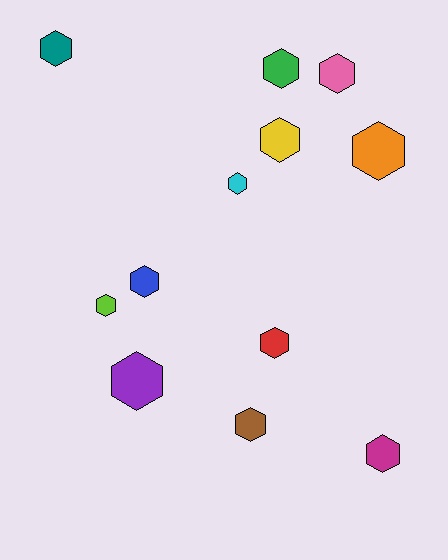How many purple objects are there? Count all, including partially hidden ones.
There is 1 purple object.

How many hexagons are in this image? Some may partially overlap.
There are 12 hexagons.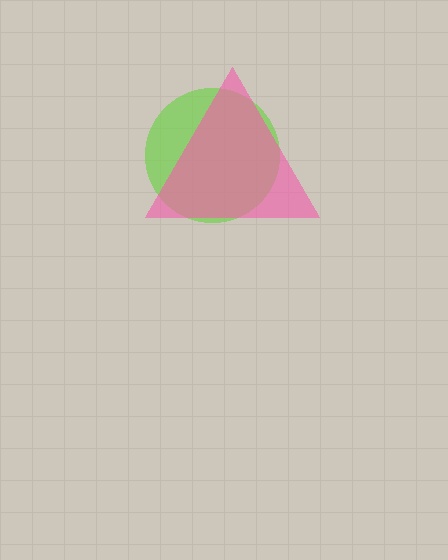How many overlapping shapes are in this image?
There are 2 overlapping shapes in the image.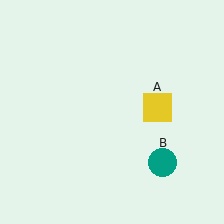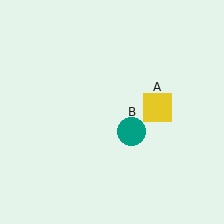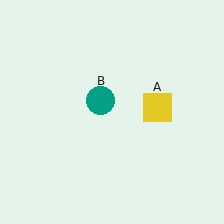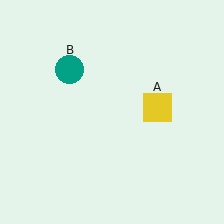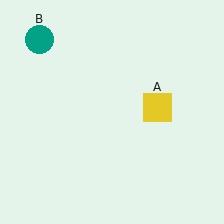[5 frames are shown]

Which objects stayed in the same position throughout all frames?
Yellow square (object A) remained stationary.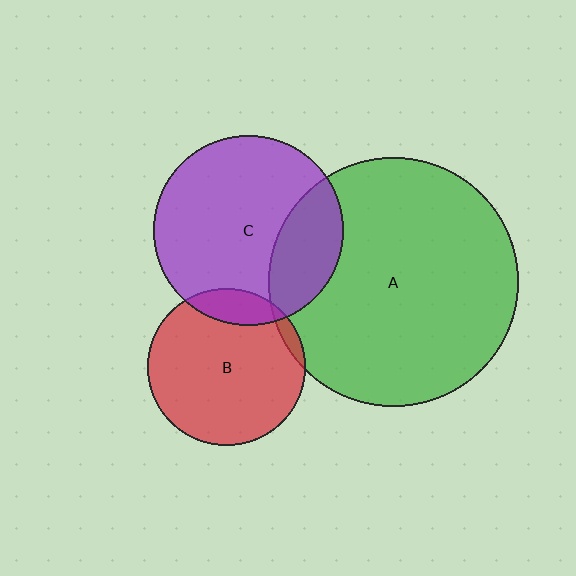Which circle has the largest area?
Circle A (green).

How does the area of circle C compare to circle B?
Approximately 1.5 times.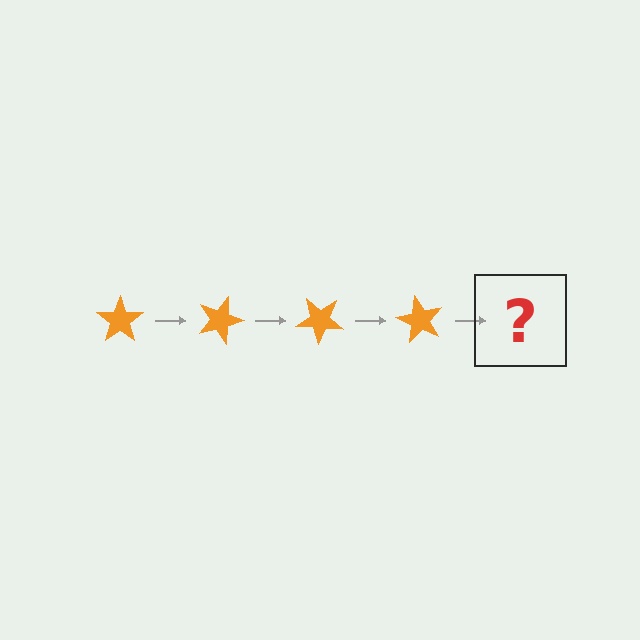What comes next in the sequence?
The next element should be an orange star rotated 80 degrees.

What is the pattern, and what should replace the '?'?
The pattern is that the star rotates 20 degrees each step. The '?' should be an orange star rotated 80 degrees.